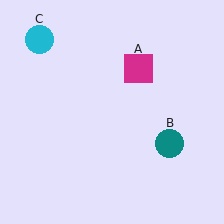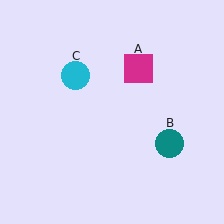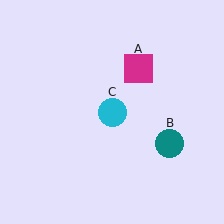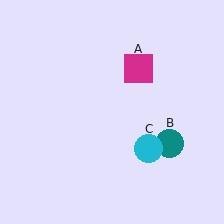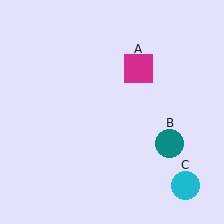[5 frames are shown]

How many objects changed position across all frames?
1 object changed position: cyan circle (object C).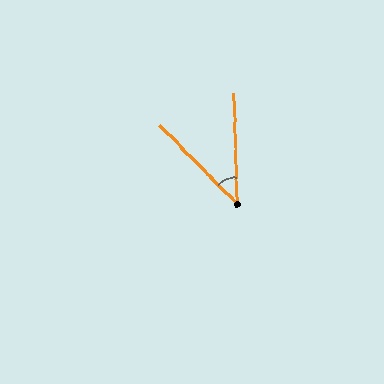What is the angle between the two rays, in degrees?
Approximately 43 degrees.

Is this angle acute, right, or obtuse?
It is acute.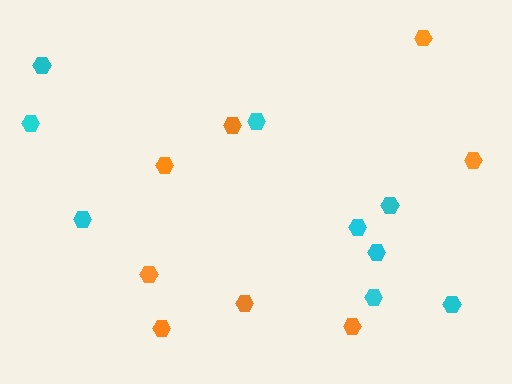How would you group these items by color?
There are 2 groups: one group of orange hexagons (8) and one group of cyan hexagons (9).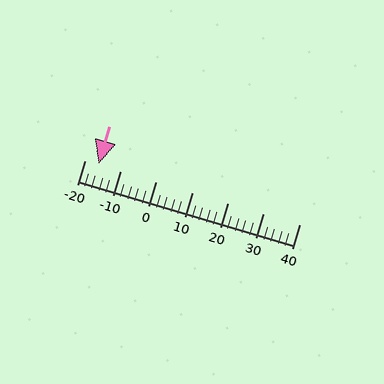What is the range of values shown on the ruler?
The ruler shows values from -20 to 40.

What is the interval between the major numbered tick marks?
The major tick marks are spaced 10 units apart.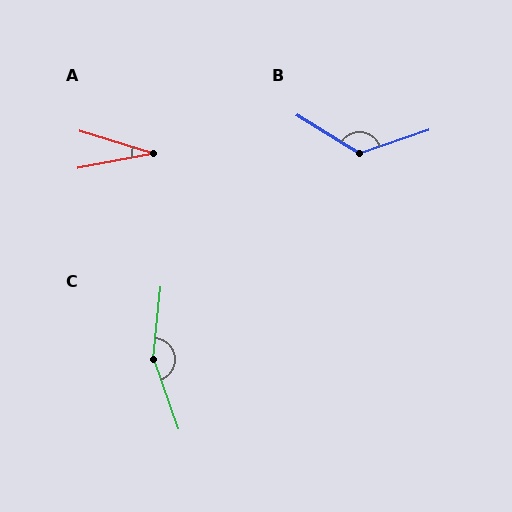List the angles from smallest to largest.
A (27°), B (130°), C (155°).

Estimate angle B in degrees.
Approximately 130 degrees.